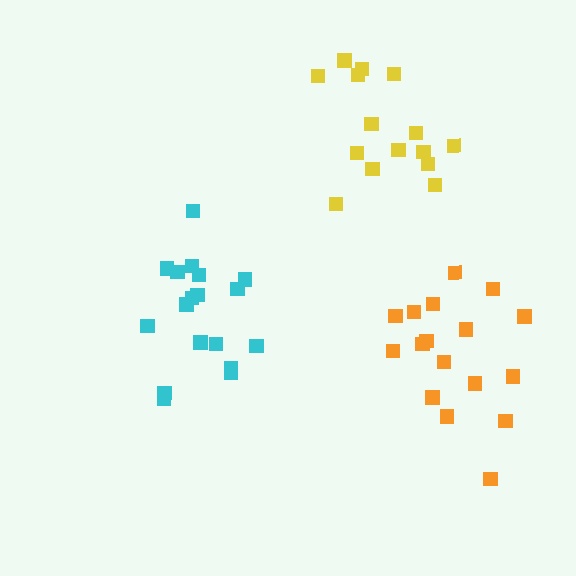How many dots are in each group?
Group 1: 18 dots, Group 2: 15 dots, Group 3: 18 dots (51 total).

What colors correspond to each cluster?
The clusters are colored: cyan, yellow, orange.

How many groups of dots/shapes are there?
There are 3 groups.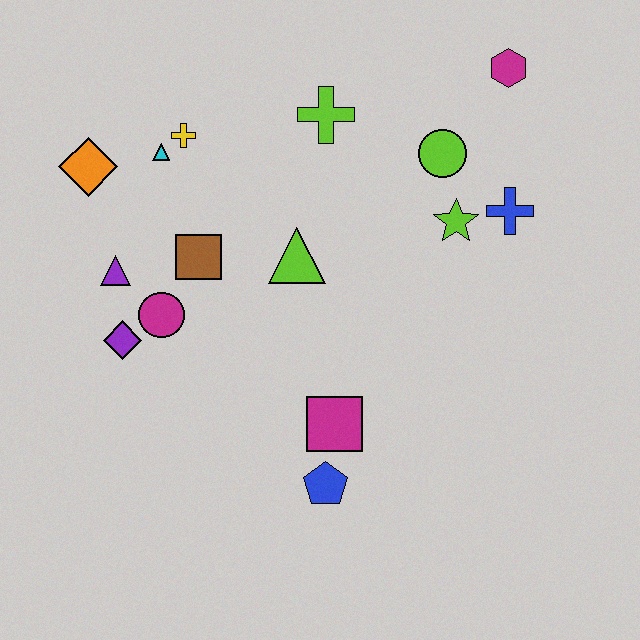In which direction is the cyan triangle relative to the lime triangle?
The cyan triangle is to the left of the lime triangle.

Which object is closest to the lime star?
The blue cross is closest to the lime star.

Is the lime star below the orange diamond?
Yes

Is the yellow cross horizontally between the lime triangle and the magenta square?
No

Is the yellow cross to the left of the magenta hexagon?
Yes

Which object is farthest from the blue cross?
The orange diamond is farthest from the blue cross.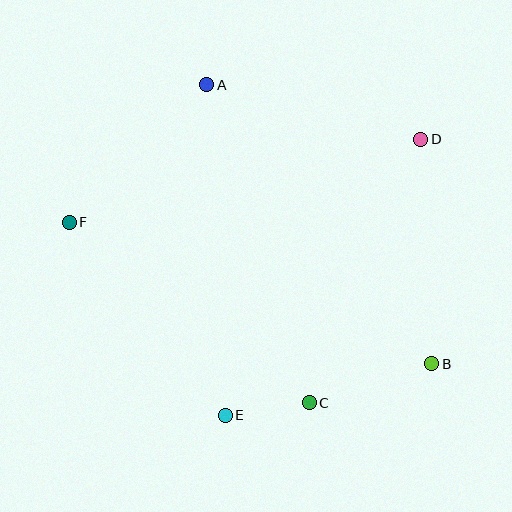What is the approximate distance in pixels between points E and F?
The distance between E and F is approximately 248 pixels.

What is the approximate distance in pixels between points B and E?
The distance between B and E is approximately 213 pixels.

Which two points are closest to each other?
Points C and E are closest to each other.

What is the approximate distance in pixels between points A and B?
The distance between A and B is approximately 358 pixels.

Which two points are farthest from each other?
Points B and F are farthest from each other.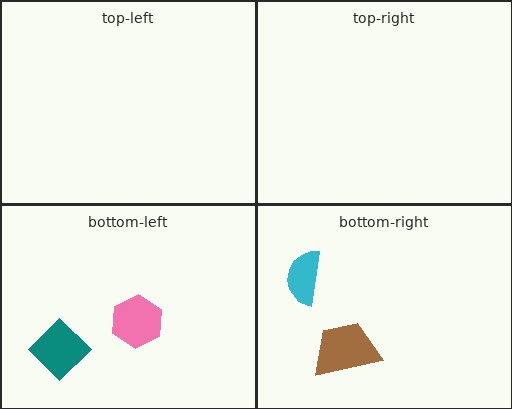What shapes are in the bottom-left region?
The pink hexagon, the teal diamond.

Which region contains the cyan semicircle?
The bottom-right region.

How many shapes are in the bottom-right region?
2.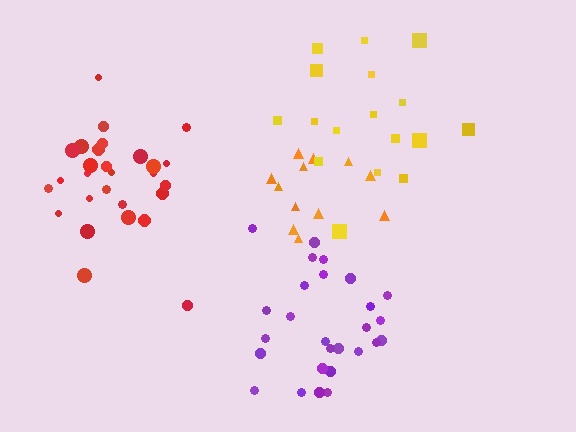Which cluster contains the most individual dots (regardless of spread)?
Red (28).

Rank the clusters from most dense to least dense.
red, purple, orange, yellow.